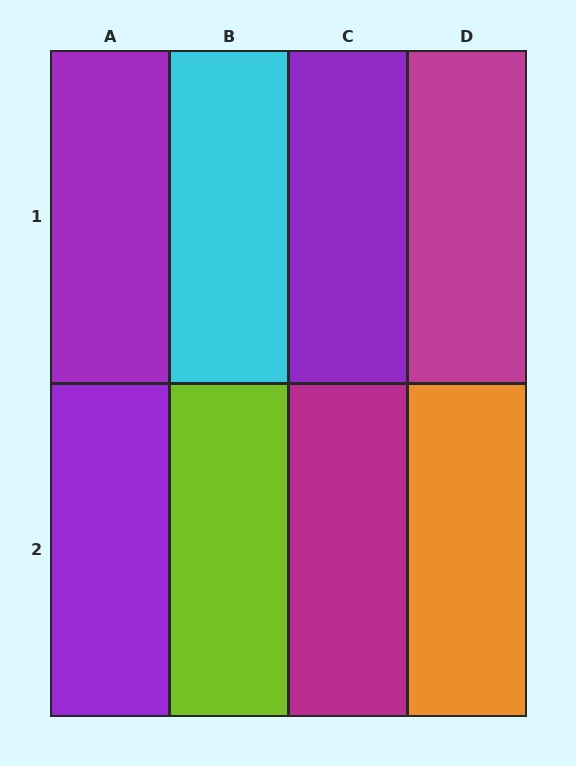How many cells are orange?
1 cell is orange.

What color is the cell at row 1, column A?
Purple.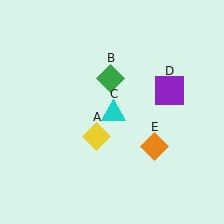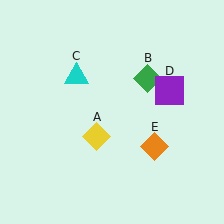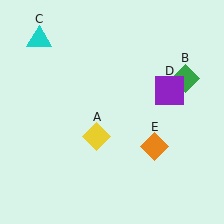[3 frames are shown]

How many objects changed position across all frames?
2 objects changed position: green diamond (object B), cyan triangle (object C).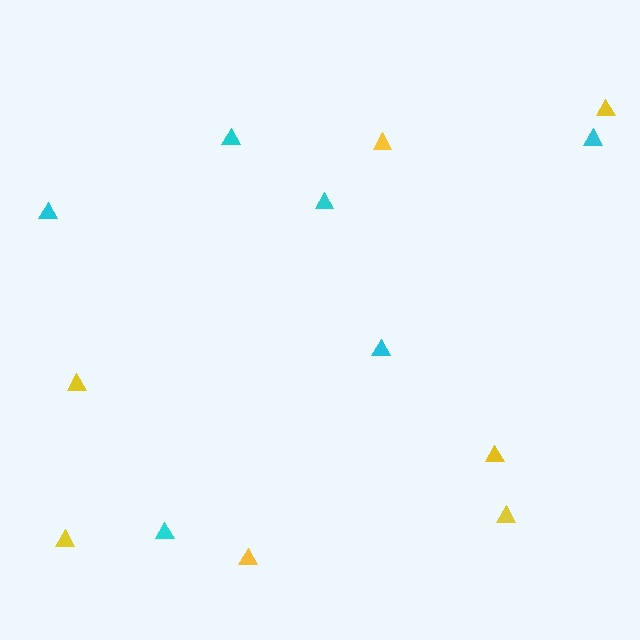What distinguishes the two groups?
There are 2 groups: one group of yellow triangles (7) and one group of cyan triangles (6).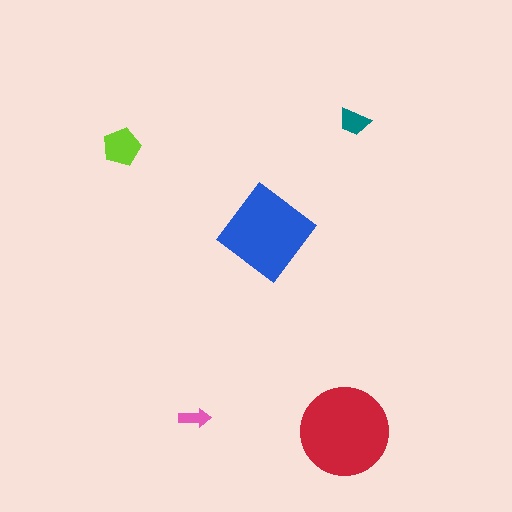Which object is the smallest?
The pink arrow.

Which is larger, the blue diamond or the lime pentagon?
The blue diamond.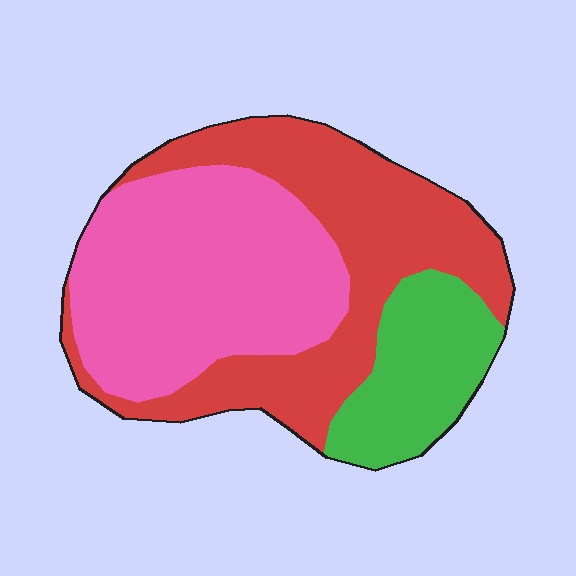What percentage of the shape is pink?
Pink takes up about two fifths (2/5) of the shape.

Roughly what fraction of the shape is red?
Red takes up about two fifths (2/5) of the shape.